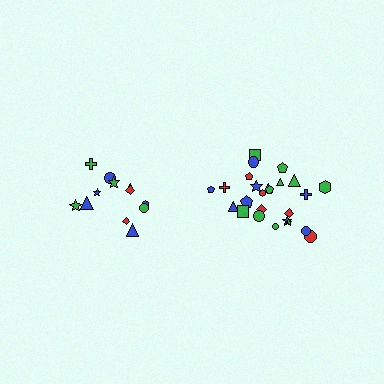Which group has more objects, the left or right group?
The right group.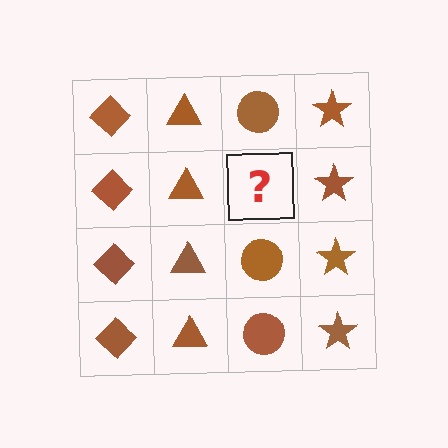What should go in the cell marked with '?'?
The missing cell should contain a brown circle.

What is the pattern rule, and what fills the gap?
The rule is that each column has a consistent shape. The gap should be filled with a brown circle.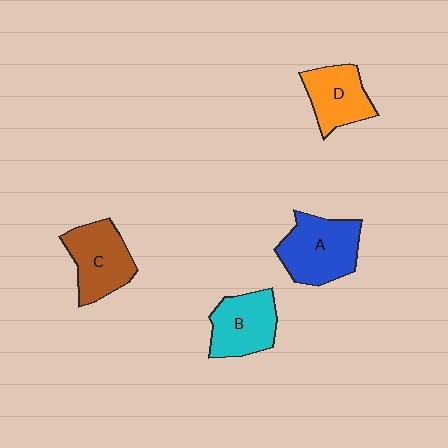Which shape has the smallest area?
Shape D (orange).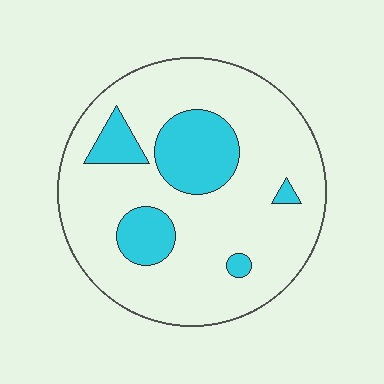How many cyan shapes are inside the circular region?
5.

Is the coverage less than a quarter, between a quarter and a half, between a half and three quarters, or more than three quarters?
Less than a quarter.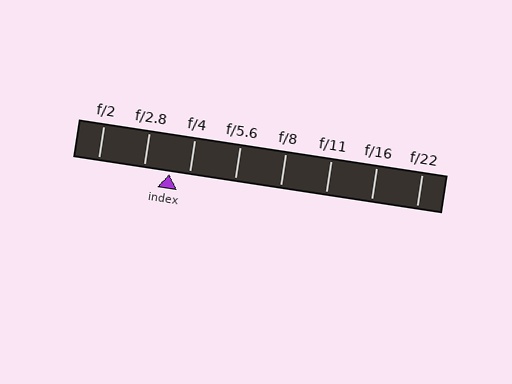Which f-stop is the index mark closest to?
The index mark is closest to f/4.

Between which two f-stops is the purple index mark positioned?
The index mark is between f/2.8 and f/4.